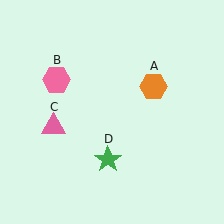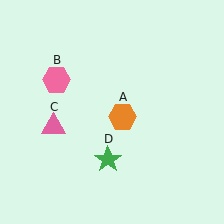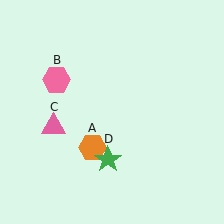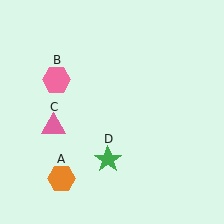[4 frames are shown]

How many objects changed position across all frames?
1 object changed position: orange hexagon (object A).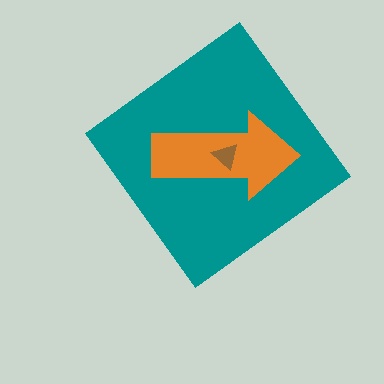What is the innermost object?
The brown triangle.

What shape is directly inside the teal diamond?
The orange arrow.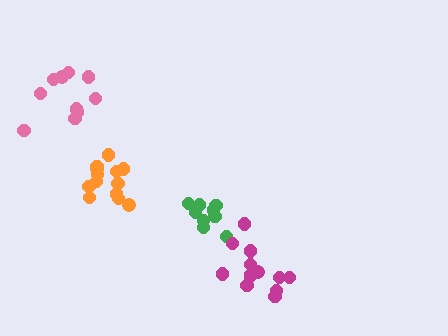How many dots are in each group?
Group 1: 10 dots, Group 2: 9 dots, Group 3: 13 dots, Group 4: 13 dots (45 total).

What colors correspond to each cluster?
The clusters are colored: pink, green, orange, magenta.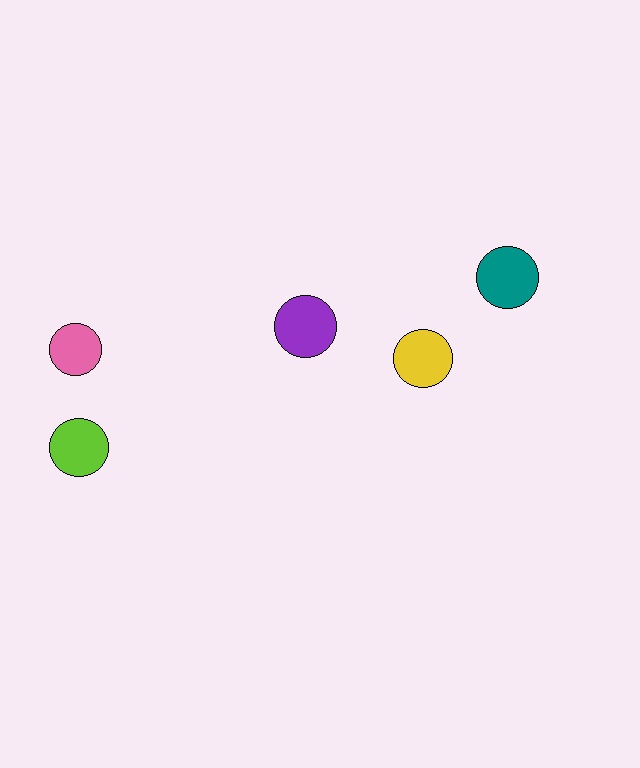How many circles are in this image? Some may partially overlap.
There are 5 circles.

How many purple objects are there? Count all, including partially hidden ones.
There is 1 purple object.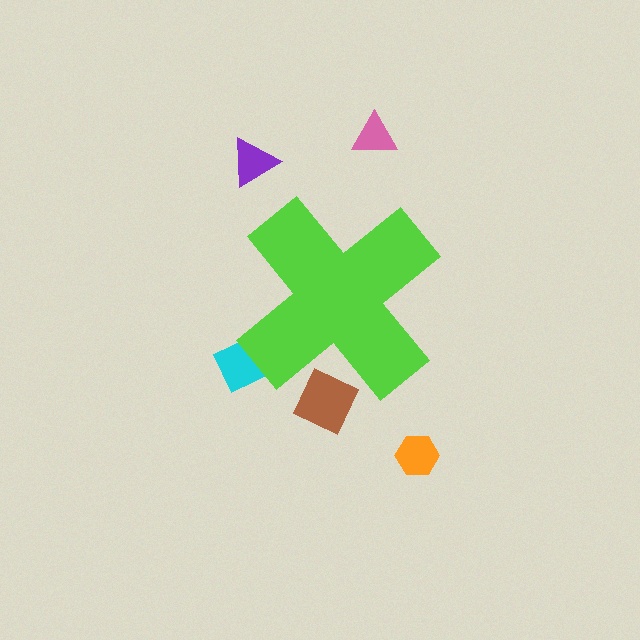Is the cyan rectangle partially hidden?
Yes, the cyan rectangle is partially hidden behind the lime cross.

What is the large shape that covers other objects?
A lime cross.